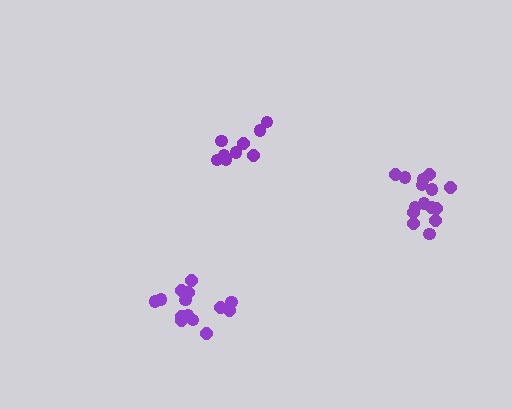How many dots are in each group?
Group 1: 9 dots, Group 2: 15 dots, Group 3: 14 dots (38 total).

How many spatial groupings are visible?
There are 3 spatial groupings.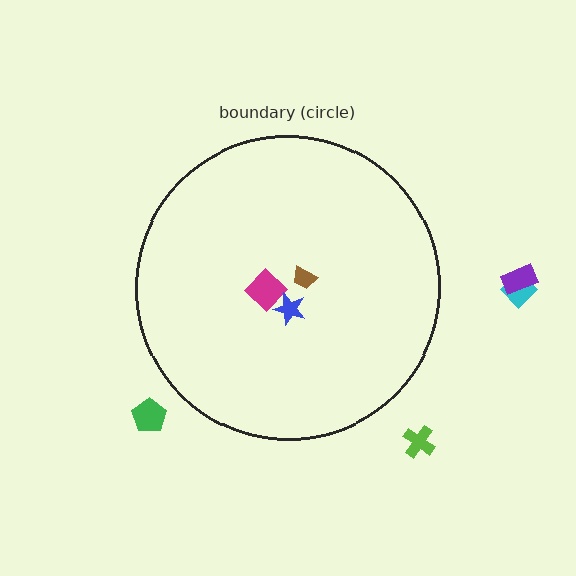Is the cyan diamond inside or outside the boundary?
Outside.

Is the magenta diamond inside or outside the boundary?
Inside.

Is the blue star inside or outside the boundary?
Inside.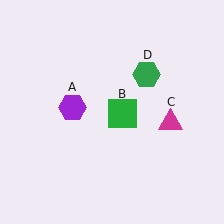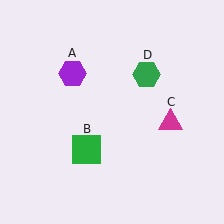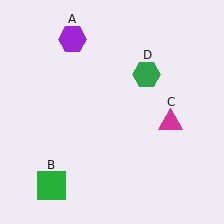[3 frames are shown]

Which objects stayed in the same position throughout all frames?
Magenta triangle (object C) and green hexagon (object D) remained stationary.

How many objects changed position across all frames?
2 objects changed position: purple hexagon (object A), green square (object B).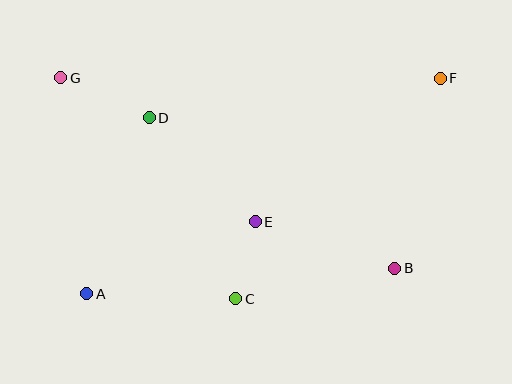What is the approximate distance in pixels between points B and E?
The distance between B and E is approximately 147 pixels.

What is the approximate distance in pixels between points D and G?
The distance between D and G is approximately 97 pixels.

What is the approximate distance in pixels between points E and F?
The distance between E and F is approximately 234 pixels.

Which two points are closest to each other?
Points C and E are closest to each other.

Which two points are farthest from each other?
Points A and F are farthest from each other.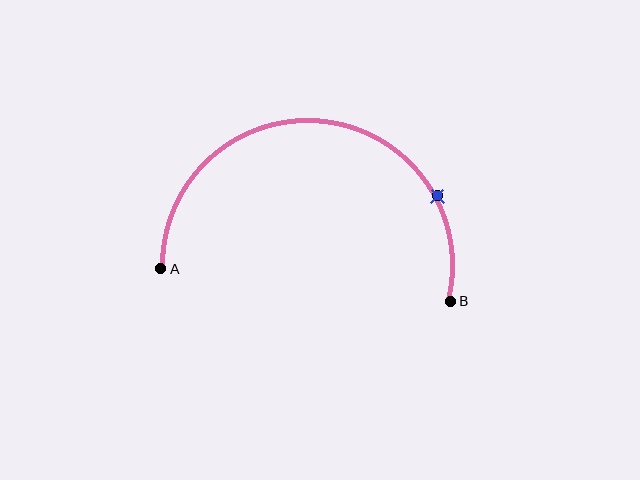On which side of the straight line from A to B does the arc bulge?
The arc bulges above the straight line connecting A and B.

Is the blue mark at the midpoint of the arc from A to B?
No. The blue mark lies on the arc but is closer to endpoint B. The arc midpoint would be at the point on the curve equidistant along the arc from both A and B.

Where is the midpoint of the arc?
The arc midpoint is the point on the curve farthest from the straight line joining A and B. It sits above that line.